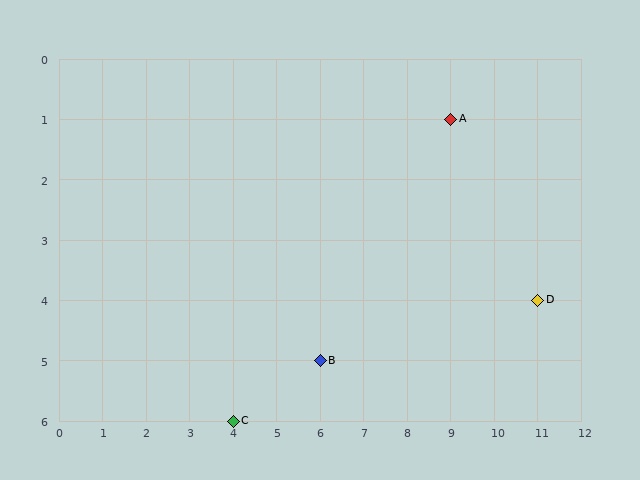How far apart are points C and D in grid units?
Points C and D are 7 columns and 2 rows apart (about 7.3 grid units diagonally).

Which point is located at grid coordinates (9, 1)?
Point A is at (9, 1).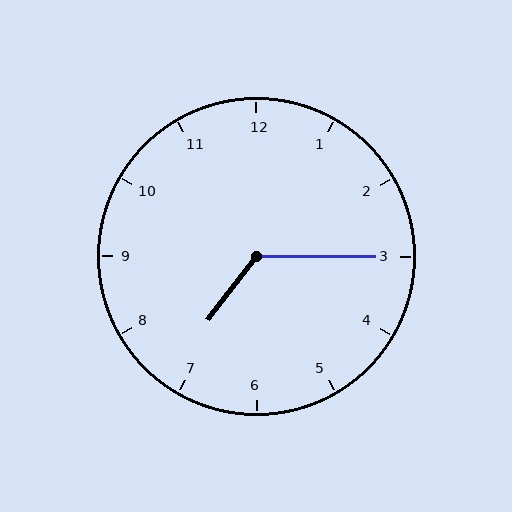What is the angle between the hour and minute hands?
Approximately 128 degrees.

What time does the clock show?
7:15.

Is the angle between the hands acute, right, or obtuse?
It is obtuse.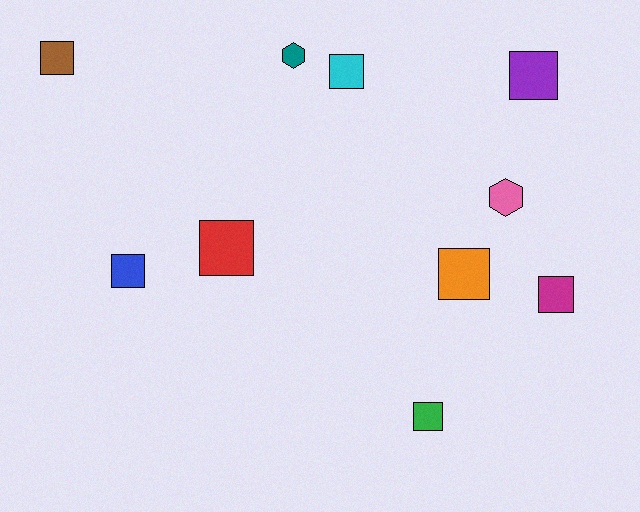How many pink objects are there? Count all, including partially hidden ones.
There is 1 pink object.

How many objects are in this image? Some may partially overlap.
There are 10 objects.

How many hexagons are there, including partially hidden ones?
There are 2 hexagons.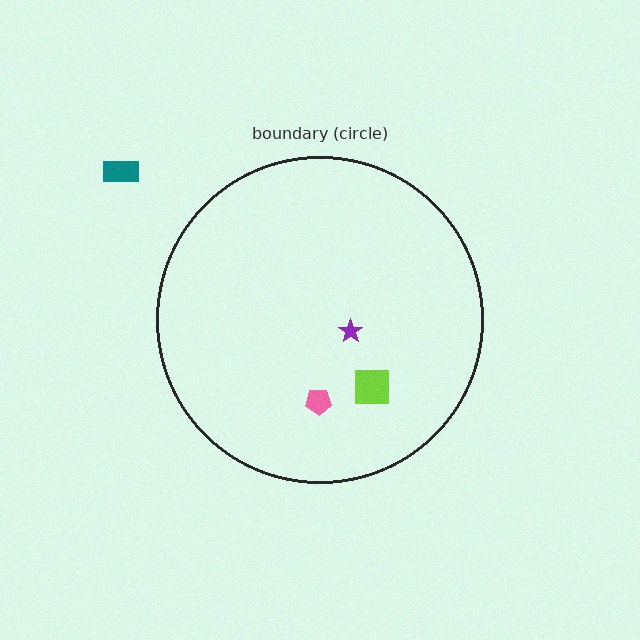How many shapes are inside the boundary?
3 inside, 1 outside.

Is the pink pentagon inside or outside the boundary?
Inside.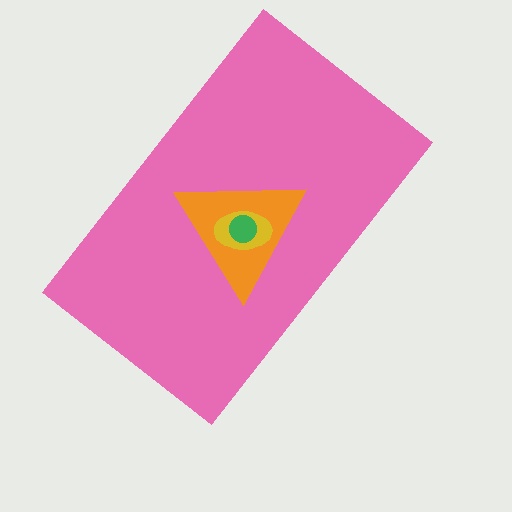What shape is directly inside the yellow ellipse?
The green circle.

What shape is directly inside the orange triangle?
The yellow ellipse.